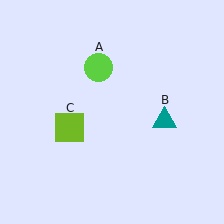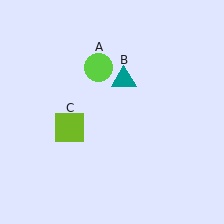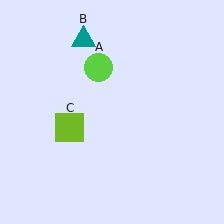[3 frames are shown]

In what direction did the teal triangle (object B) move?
The teal triangle (object B) moved up and to the left.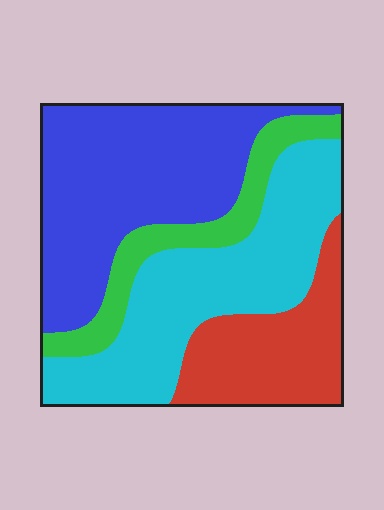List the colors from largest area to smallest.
From largest to smallest: blue, cyan, red, green.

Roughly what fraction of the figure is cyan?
Cyan covers 32% of the figure.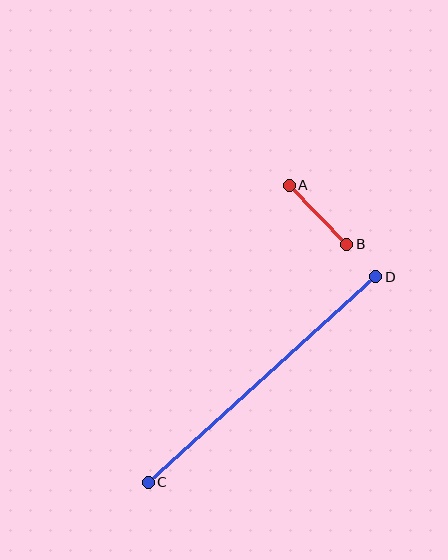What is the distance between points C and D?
The distance is approximately 306 pixels.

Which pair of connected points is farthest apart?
Points C and D are farthest apart.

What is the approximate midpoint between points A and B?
The midpoint is at approximately (318, 215) pixels.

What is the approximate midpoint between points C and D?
The midpoint is at approximately (262, 380) pixels.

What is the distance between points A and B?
The distance is approximately 82 pixels.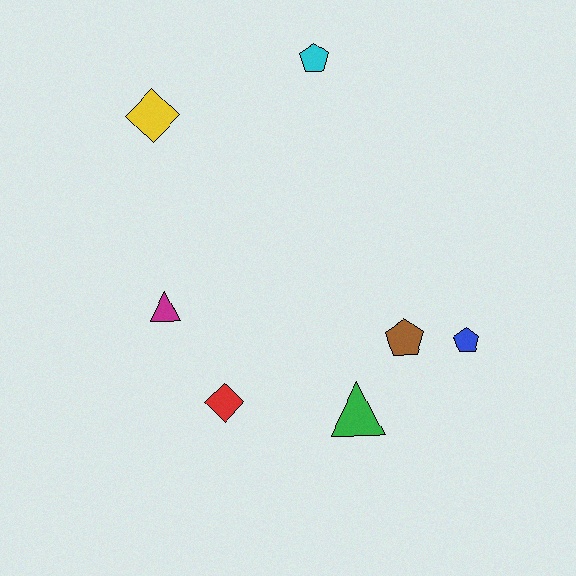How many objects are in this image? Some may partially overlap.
There are 7 objects.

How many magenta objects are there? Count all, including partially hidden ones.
There is 1 magenta object.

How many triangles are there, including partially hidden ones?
There are 2 triangles.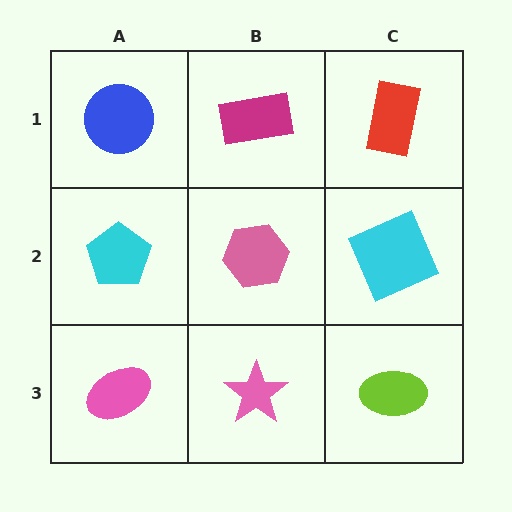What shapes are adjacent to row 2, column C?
A red rectangle (row 1, column C), a lime ellipse (row 3, column C), a pink hexagon (row 2, column B).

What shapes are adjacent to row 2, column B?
A magenta rectangle (row 1, column B), a pink star (row 3, column B), a cyan pentagon (row 2, column A), a cyan square (row 2, column C).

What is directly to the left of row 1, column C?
A magenta rectangle.